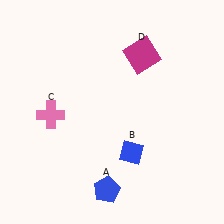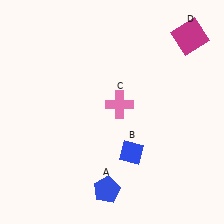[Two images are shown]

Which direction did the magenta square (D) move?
The magenta square (D) moved right.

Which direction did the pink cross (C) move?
The pink cross (C) moved right.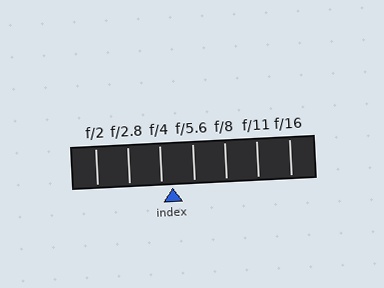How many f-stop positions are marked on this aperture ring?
There are 7 f-stop positions marked.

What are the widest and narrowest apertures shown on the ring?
The widest aperture shown is f/2 and the narrowest is f/16.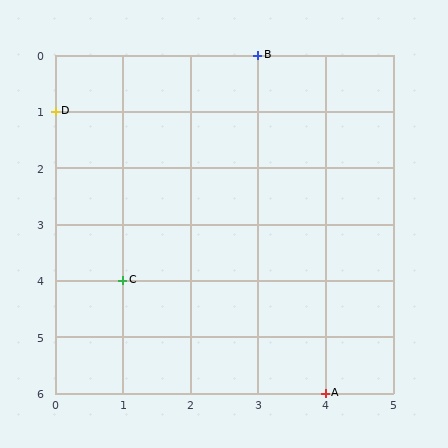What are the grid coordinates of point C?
Point C is at grid coordinates (1, 4).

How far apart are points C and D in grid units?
Points C and D are 1 column and 3 rows apart (about 3.2 grid units diagonally).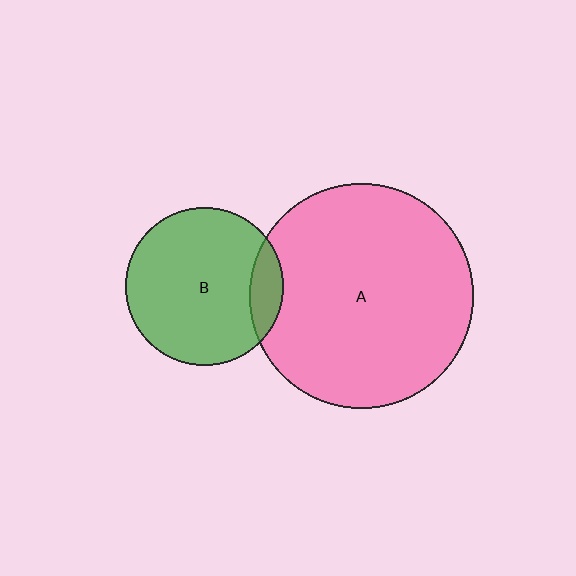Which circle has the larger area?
Circle A (pink).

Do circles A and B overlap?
Yes.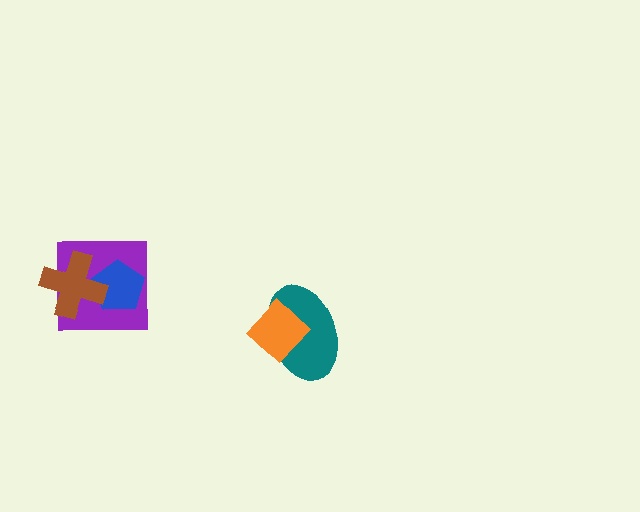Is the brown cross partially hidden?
No, no other shape covers it.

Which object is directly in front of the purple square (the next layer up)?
The blue pentagon is directly in front of the purple square.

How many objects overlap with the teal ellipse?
1 object overlaps with the teal ellipse.